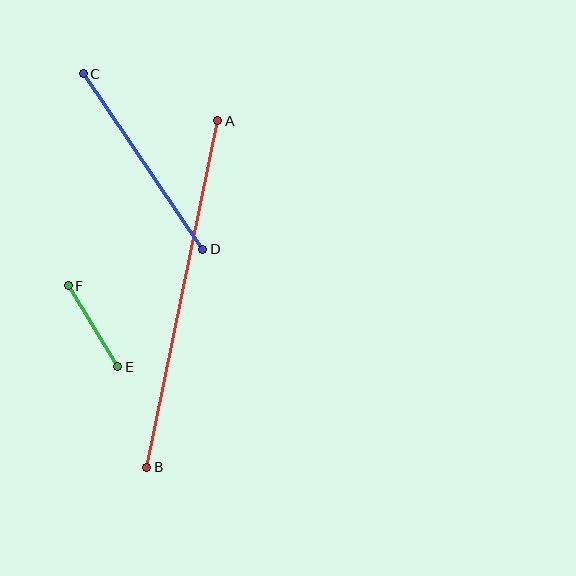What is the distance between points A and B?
The distance is approximately 354 pixels.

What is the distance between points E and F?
The distance is approximately 95 pixels.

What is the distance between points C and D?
The distance is approximately 212 pixels.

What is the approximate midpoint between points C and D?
The midpoint is at approximately (143, 161) pixels.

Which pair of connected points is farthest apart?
Points A and B are farthest apart.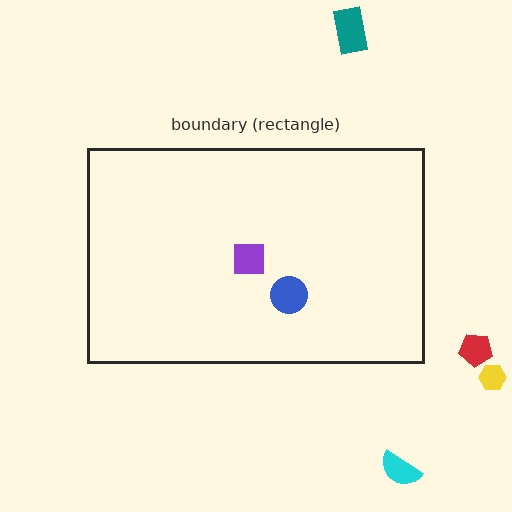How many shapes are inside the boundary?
2 inside, 4 outside.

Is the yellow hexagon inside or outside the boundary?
Outside.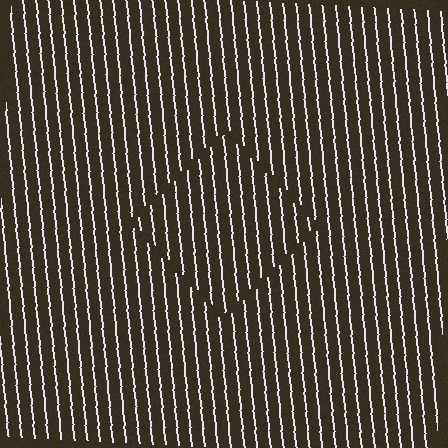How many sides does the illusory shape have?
4 sides — the line-ends trace a square.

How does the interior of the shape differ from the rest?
The interior of the shape contains the same grating, shifted by half a period — the contour is defined by the phase discontinuity where line-ends from the inner and outer gratings abut.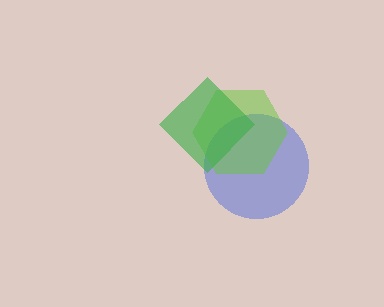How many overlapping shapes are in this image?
There are 3 overlapping shapes in the image.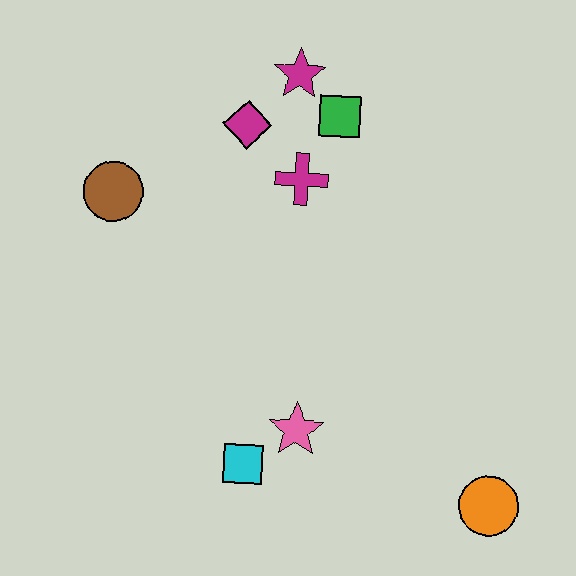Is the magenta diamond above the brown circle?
Yes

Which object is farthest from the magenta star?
The orange circle is farthest from the magenta star.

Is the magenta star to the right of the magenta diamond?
Yes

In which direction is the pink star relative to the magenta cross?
The pink star is below the magenta cross.